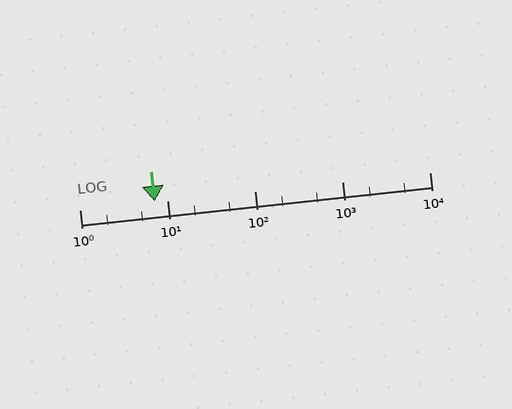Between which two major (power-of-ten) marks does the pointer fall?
The pointer is between 1 and 10.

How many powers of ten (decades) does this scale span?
The scale spans 4 decades, from 1 to 10000.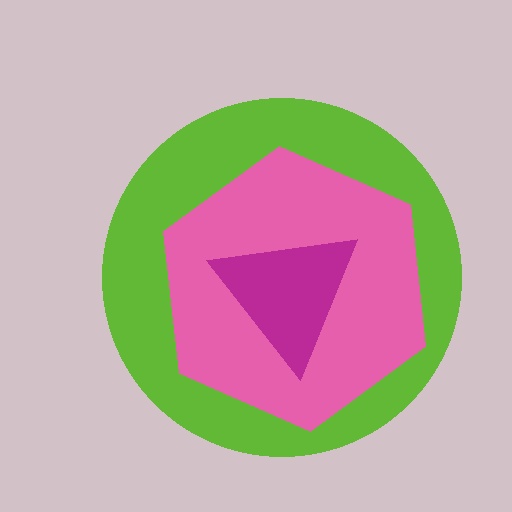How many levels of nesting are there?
3.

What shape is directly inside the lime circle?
The pink hexagon.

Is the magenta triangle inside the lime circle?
Yes.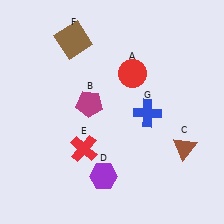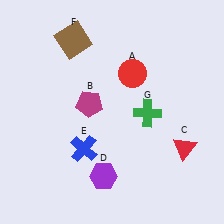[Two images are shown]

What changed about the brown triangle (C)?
In Image 1, C is brown. In Image 2, it changed to red.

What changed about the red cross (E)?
In Image 1, E is red. In Image 2, it changed to blue.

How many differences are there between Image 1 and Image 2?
There are 3 differences between the two images.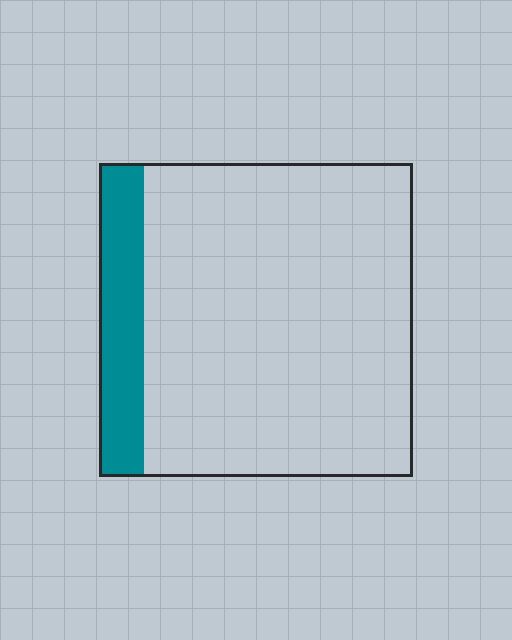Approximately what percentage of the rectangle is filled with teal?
Approximately 15%.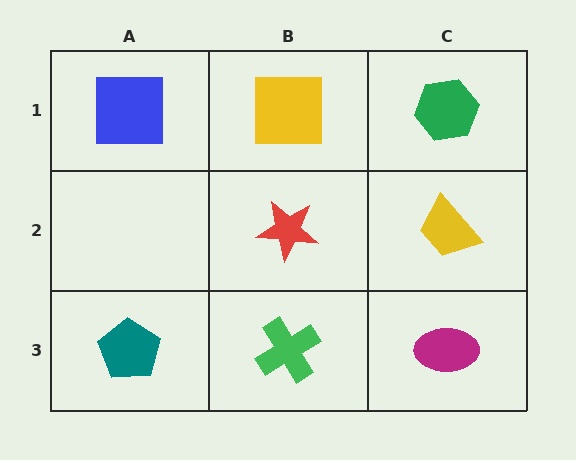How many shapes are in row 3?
3 shapes.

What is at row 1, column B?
A yellow square.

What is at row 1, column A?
A blue square.